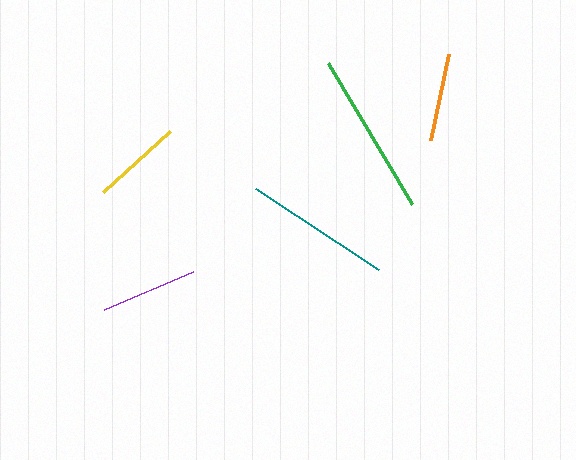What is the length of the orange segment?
The orange segment is approximately 88 pixels long.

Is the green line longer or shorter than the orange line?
The green line is longer than the orange line.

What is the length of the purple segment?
The purple segment is approximately 96 pixels long.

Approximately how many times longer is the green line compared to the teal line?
The green line is approximately 1.1 times the length of the teal line.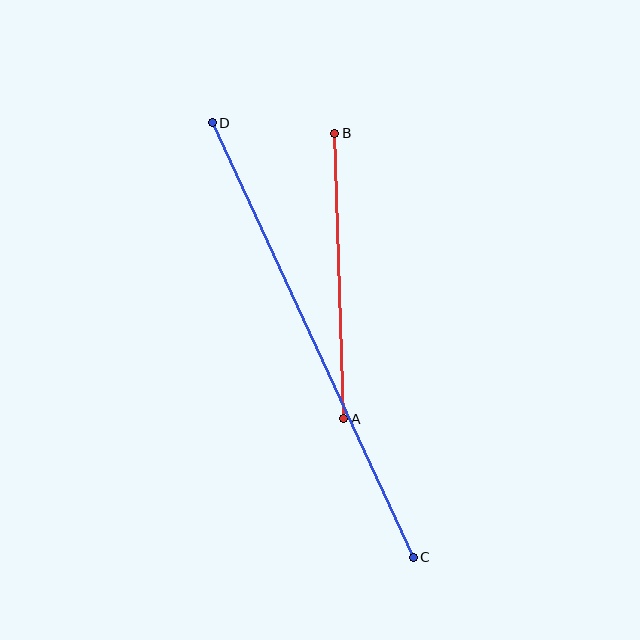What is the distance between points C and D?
The distance is approximately 479 pixels.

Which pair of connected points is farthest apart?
Points C and D are farthest apart.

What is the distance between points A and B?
The distance is approximately 285 pixels.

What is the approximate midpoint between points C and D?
The midpoint is at approximately (313, 340) pixels.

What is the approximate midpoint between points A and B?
The midpoint is at approximately (339, 276) pixels.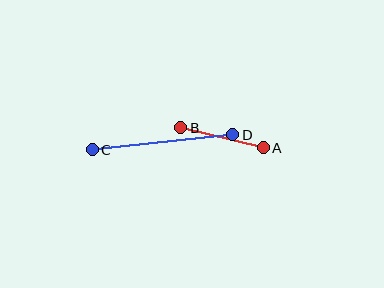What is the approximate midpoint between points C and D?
The midpoint is at approximately (162, 142) pixels.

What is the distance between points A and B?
The distance is approximately 85 pixels.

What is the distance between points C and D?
The distance is approximately 141 pixels.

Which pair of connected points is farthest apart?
Points C and D are farthest apart.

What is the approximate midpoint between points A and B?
The midpoint is at approximately (222, 138) pixels.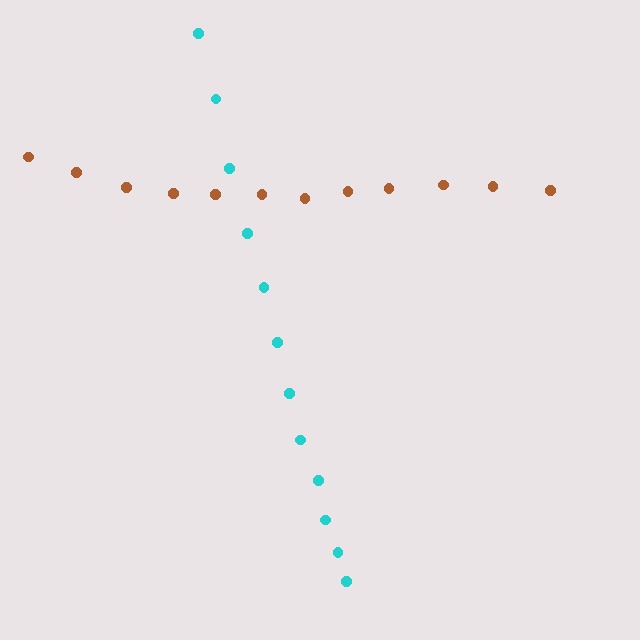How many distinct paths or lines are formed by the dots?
There are 2 distinct paths.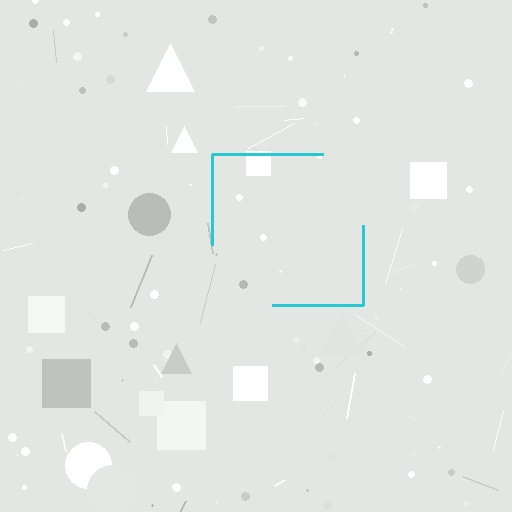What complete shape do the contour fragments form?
The contour fragments form a square.